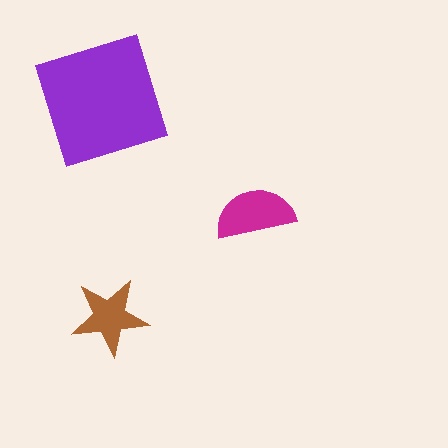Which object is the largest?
The purple square.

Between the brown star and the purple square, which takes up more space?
The purple square.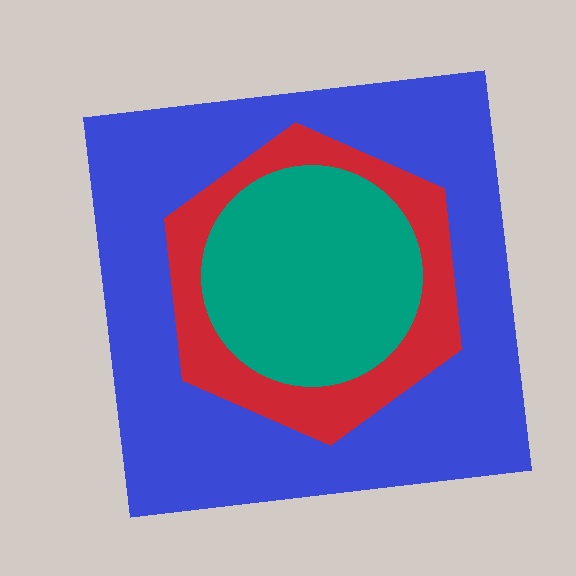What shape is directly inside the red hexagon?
The teal circle.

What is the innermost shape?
The teal circle.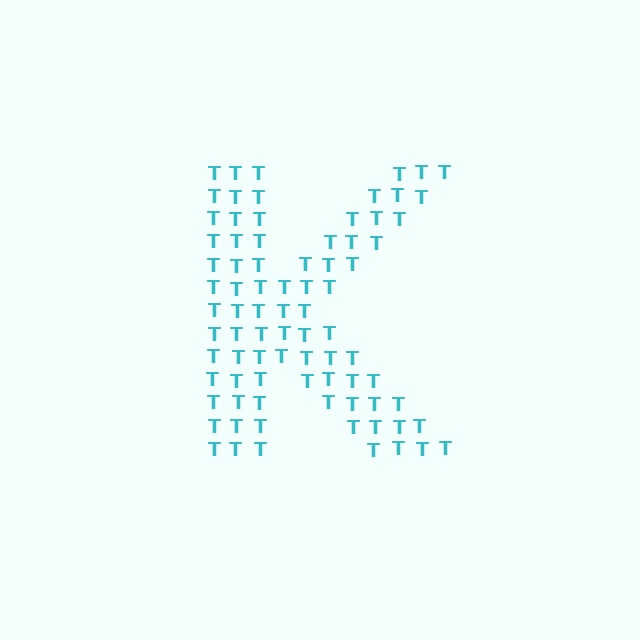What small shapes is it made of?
It is made of small letter T's.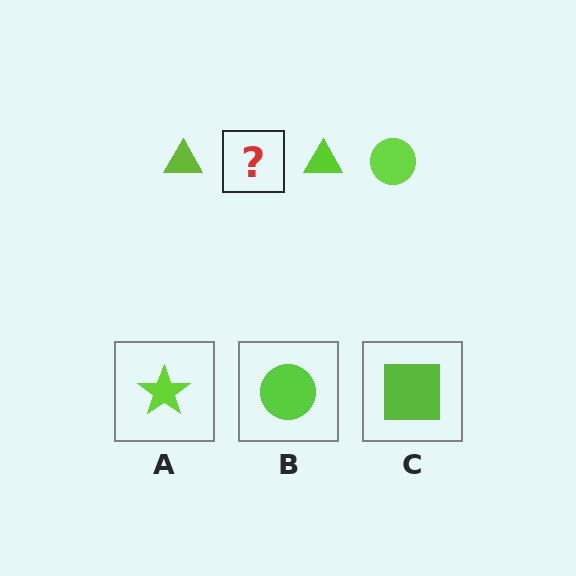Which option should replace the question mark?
Option B.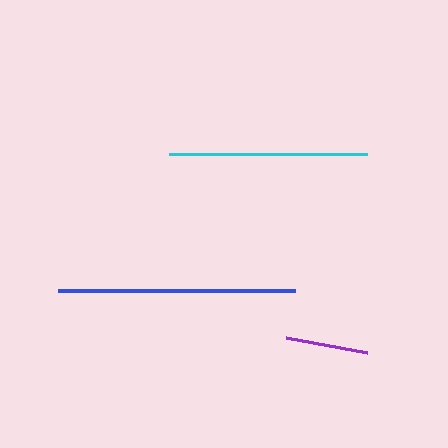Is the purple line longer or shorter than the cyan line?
The cyan line is longer than the purple line.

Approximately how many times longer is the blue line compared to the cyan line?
The blue line is approximately 1.2 times the length of the cyan line.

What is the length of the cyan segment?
The cyan segment is approximately 198 pixels long.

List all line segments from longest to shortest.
From longest to shortest: blue, cyan, purple.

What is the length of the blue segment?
The blue segment is approximately 237 pixels long.